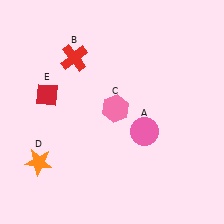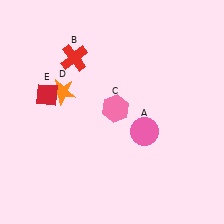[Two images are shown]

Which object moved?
The orange star (D) moved up.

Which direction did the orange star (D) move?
The orange star (D) moved up.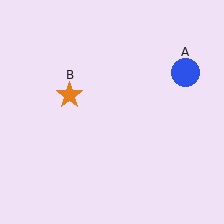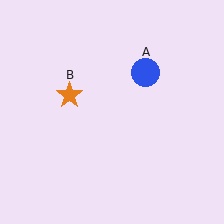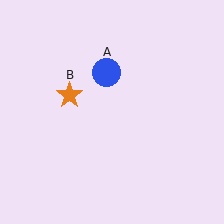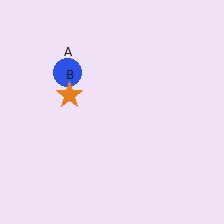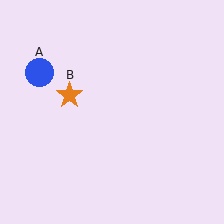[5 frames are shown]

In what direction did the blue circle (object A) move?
The blue circle (object A) moved left.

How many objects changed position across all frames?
1 object changed position: blue circle (object A).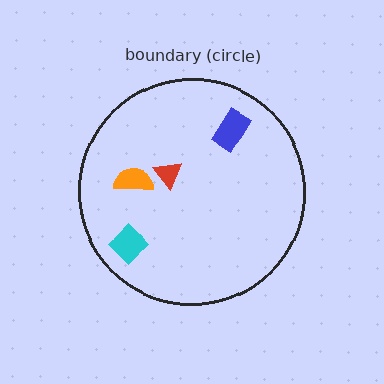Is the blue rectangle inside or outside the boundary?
Inside.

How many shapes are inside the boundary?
4 inside, 0 outside.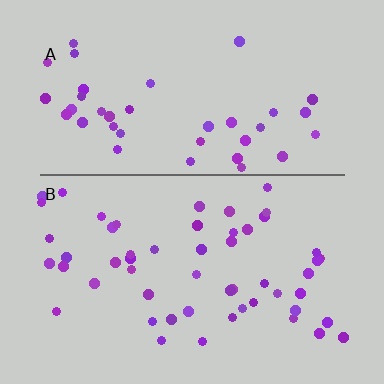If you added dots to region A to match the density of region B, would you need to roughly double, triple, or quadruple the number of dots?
Approximately double.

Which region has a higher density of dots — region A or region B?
B (the bottom).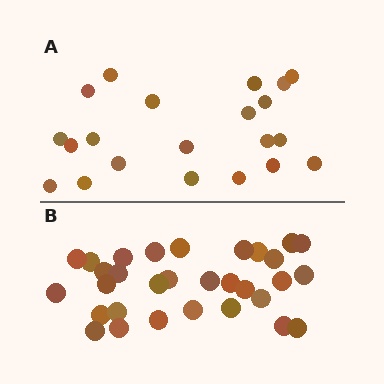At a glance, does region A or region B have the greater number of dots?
Region B (the bottom region) has more dots.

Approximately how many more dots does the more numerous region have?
Region B has roughly 10 or so more dots than region A.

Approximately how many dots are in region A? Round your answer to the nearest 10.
About 20 dots. (The exact count is 21, which rounds to 20.)